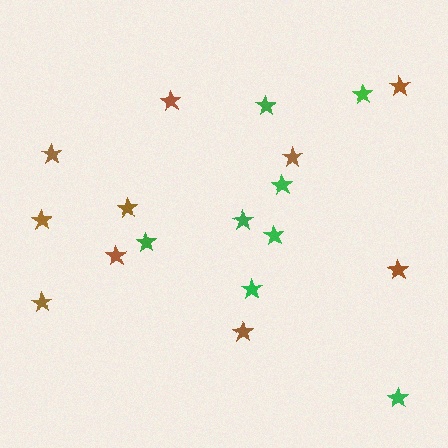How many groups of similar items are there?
There are 2 groups: one group of green stars (8) and one group of brown stars (10).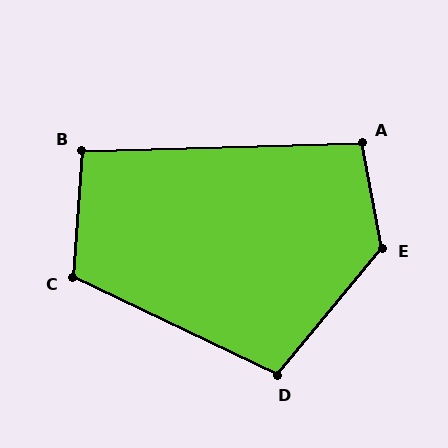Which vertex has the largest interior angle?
E, at approximately 129 degrees.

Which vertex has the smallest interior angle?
B, at approximately 96 degrees.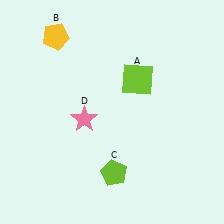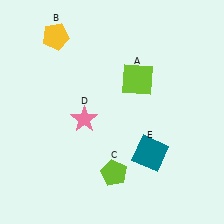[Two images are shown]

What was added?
A teal square (E) was added in Image 2.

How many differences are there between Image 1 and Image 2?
There is 1 difference between the two images.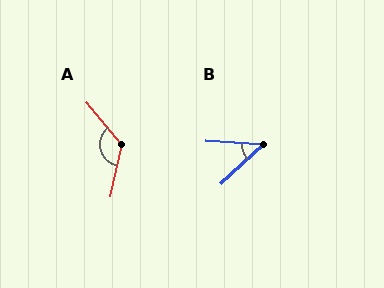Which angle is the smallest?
B, at approximately 46 degrees.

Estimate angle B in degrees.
Approximately 46 degrees.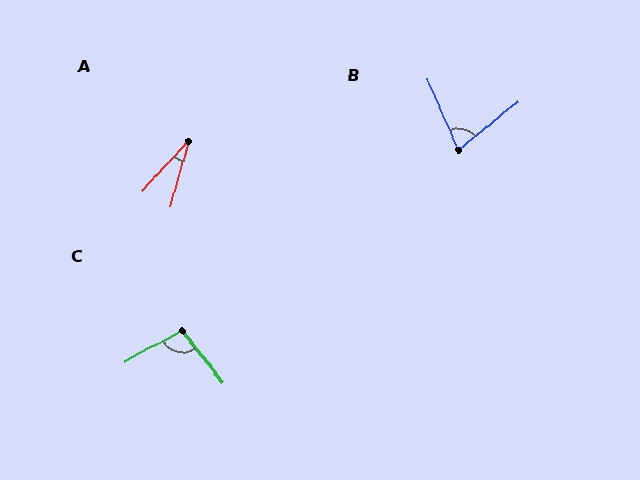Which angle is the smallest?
A, at approximately 27 degrees.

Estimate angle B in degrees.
Approximately 74 degrees.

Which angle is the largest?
C, at approximately 100 degrees.